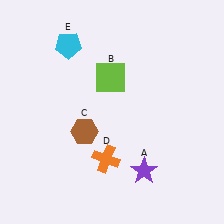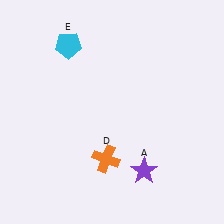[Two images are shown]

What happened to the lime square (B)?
The lime square (B) was removed in Image 2. It was in the top-left area of Image 1.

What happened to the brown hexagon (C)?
The brown hexagon (C) was removed in Image 2. It was in the bottom-left area of Image 1.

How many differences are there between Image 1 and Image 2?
There are 2 differences between the two images.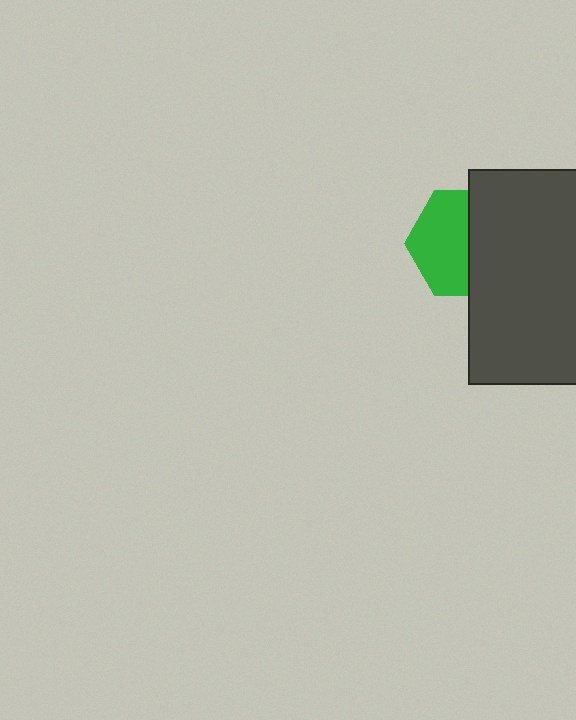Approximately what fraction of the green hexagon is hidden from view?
Roughly 47% of the green hexagon is hidden behind the dark gray rectangle.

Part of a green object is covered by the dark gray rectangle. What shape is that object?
It is a hexagon.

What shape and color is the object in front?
The object in front is a dark gray rectangle.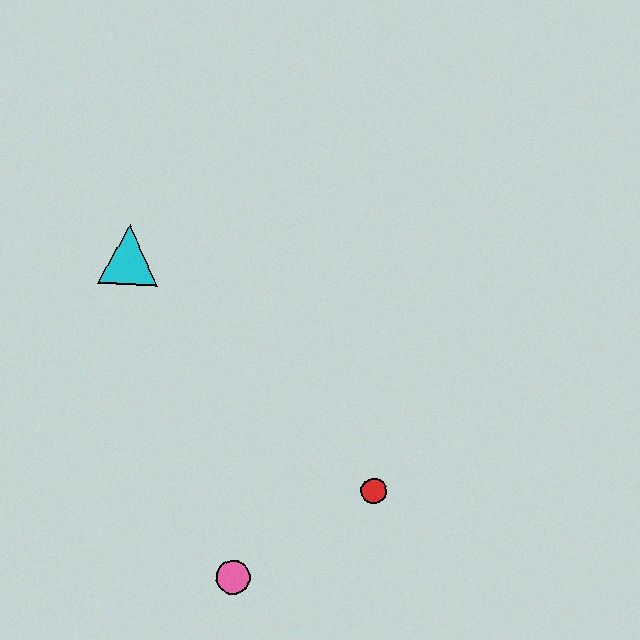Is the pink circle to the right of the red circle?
No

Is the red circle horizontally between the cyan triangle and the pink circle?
No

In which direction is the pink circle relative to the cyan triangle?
The pink circle is below the cyan triangle.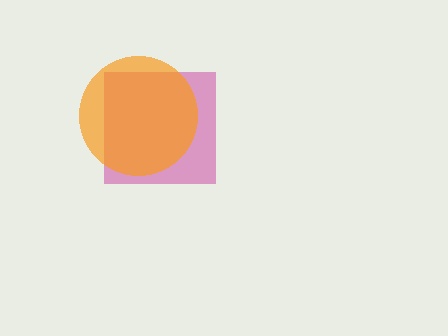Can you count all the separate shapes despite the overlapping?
Yes, there are 2 separate shapes.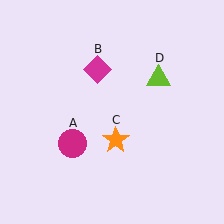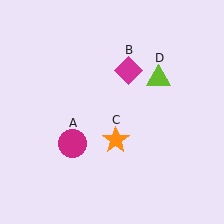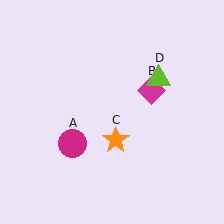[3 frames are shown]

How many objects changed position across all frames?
1 object changed position: magenta diamond (object B).